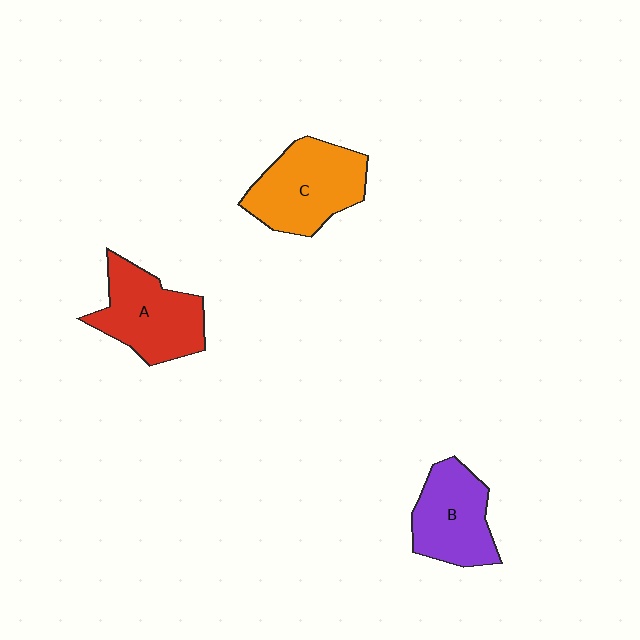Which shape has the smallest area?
Shape B (purple).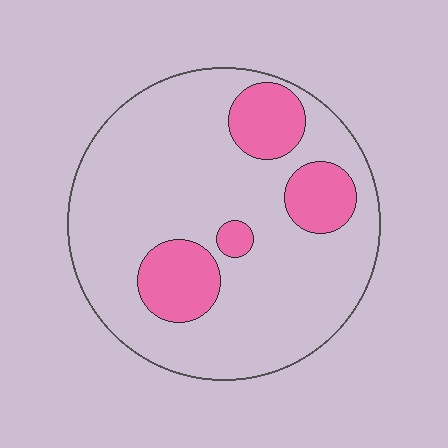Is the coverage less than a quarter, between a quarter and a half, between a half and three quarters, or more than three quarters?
Less than a quarter.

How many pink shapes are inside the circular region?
4.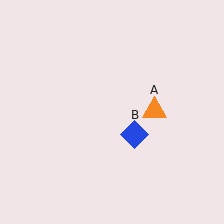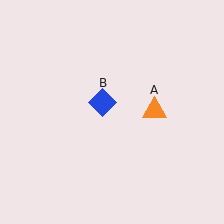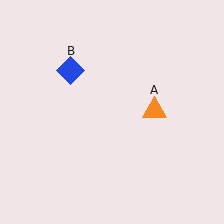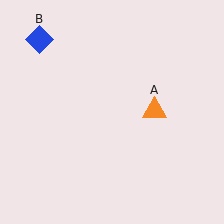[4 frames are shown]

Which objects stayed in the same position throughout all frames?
Orange triangle (object A) remained stationary.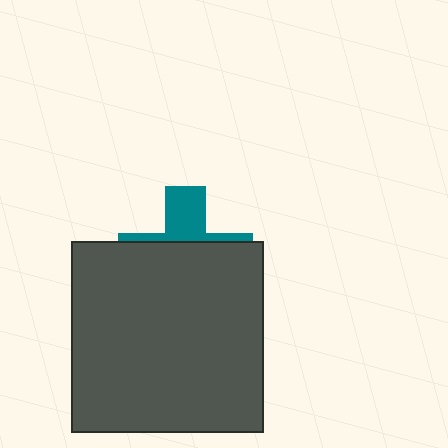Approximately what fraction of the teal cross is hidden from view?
Roughly 68% of the teal cross is hidden behind the dark gray square.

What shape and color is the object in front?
The object in front is a dark gray square.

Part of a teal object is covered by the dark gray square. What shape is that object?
It is a cross.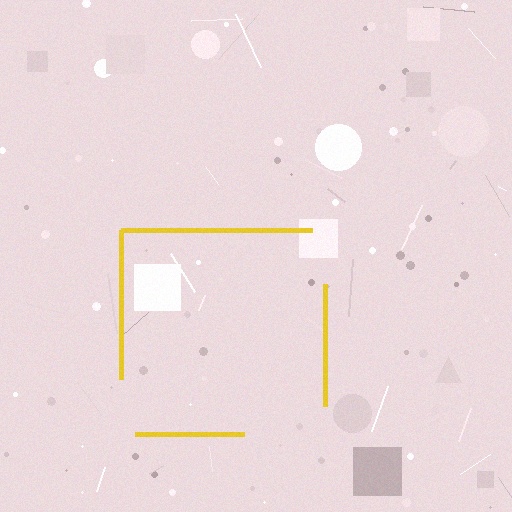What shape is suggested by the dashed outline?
The dashed outline suggests a square.